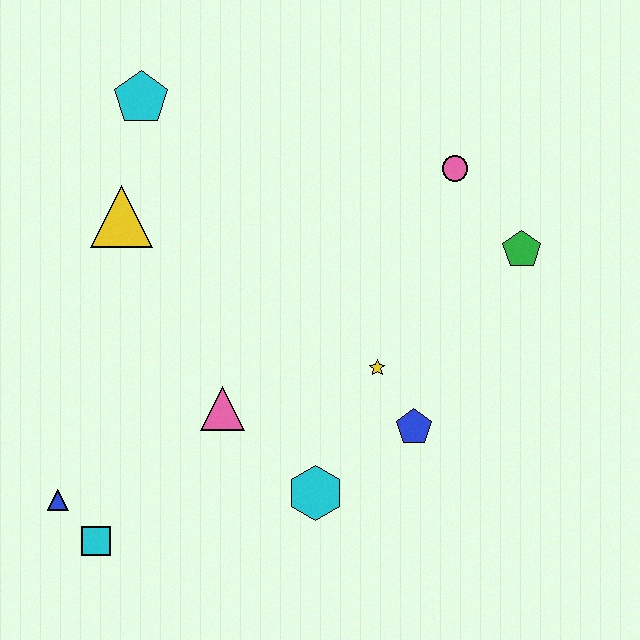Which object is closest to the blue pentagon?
The yellow star is closest to the blue pentagon.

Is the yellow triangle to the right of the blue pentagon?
No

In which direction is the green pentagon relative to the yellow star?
The green pentagon is to the right of the yellow star.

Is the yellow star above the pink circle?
No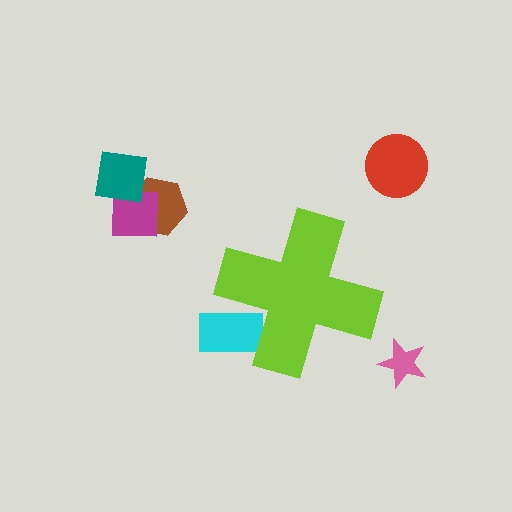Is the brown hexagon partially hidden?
No, the brown hexagon is fully visible.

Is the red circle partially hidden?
No, the red circle is fully visible.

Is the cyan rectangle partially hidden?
Yes, the cyan rectangle is partially hidden behind the lime cross.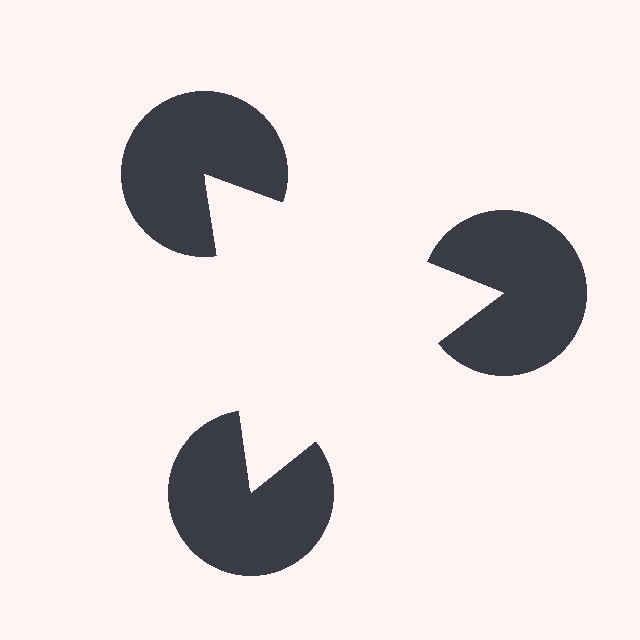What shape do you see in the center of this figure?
An illusory triangle — its edges are inferred from the aligned wedge cuts in the pac-man discs, not physically drawn.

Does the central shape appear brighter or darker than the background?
It typically appears slightly brighter than the background, even though no actual brightness change is drawn.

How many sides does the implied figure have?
3 sides.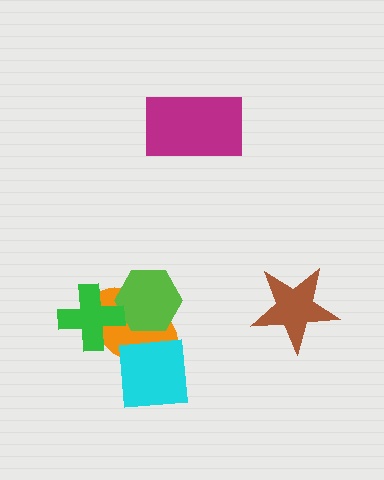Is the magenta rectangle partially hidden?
No, no other shape covers it.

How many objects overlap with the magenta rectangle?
0 objects overlap with the magenta rectangle.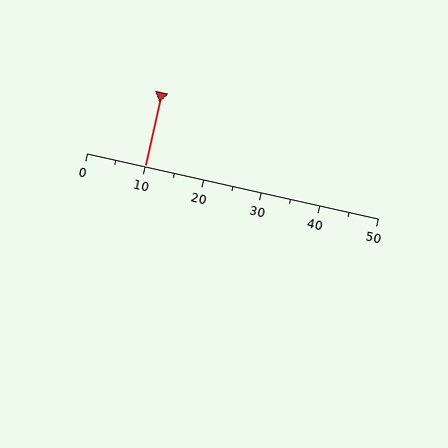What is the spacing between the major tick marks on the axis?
The major ticks are spaced 10 apart.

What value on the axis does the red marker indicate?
The marker indicates approximately 10.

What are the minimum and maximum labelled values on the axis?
The axis runs from 0 to 50.